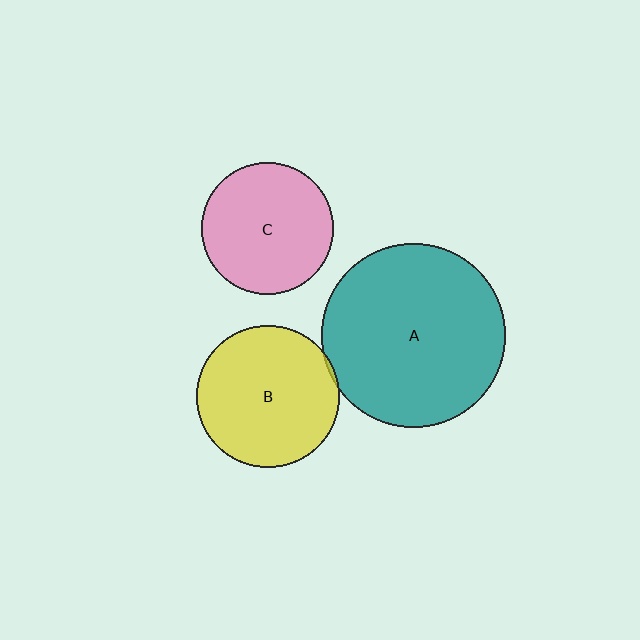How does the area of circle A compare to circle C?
Approximately 1.9 times.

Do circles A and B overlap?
Yes.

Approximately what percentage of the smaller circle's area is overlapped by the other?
Approximately 5%.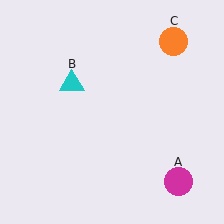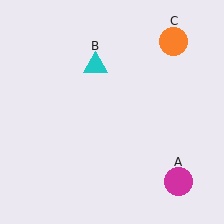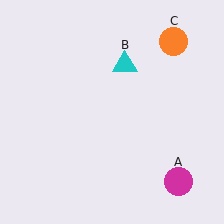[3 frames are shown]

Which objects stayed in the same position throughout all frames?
Magenta circle (object A) and orange circle (object C) remained stationary.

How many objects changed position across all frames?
1 object changed position: cyan triangle (object B).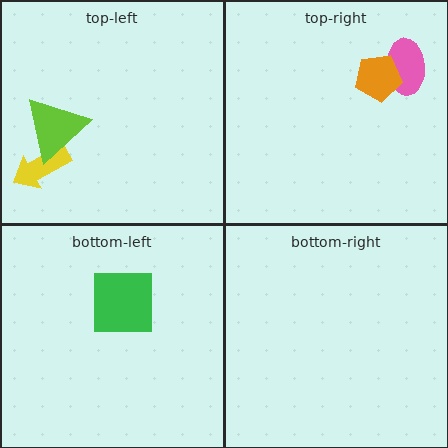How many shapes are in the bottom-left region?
1.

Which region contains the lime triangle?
The top-left region.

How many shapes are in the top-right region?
2.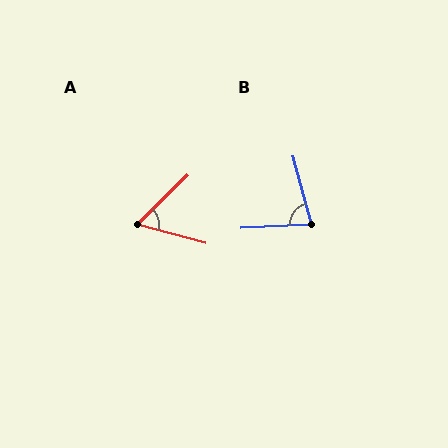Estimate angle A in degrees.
Approximately 59 degrees.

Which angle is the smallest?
A, at approximately 59 degrees.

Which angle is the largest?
B, at approximately 77 degrees.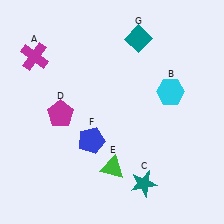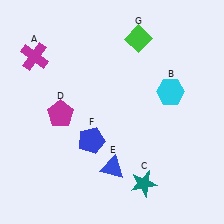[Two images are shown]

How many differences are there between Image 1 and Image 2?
There are 2 differences between the two images.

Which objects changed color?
E changed from green to blue. G changed from teal to green.